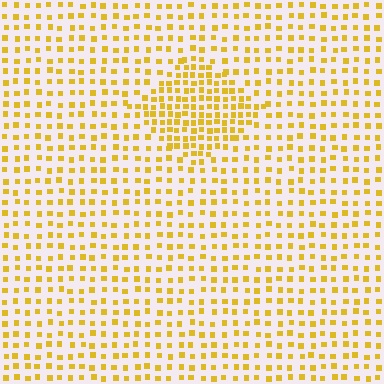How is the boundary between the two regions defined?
The boundary is defined by a change in element density (approximately 1.9x ratio). All elements are the same color, size, and shape.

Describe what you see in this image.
The image contains small yellow elements arranged at two different densities. A diamond-shaped region is visible where the elements are more densely packed than the surrounding area.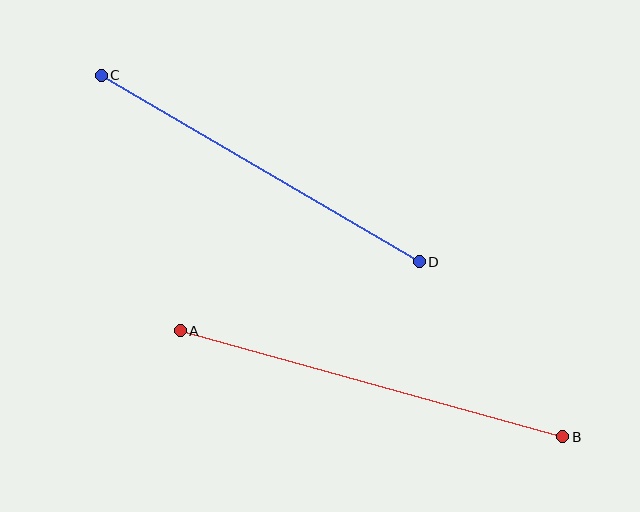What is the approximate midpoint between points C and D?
The midpoint is at approximately (260, 168) pixels.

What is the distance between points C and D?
The distance is approximately 368 pixels.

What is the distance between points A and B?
The distance is approximately 397 pixels.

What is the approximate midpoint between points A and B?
The midpoint is at approximately (371, 384) pixels.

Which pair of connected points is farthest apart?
Points A and B are farthest apart.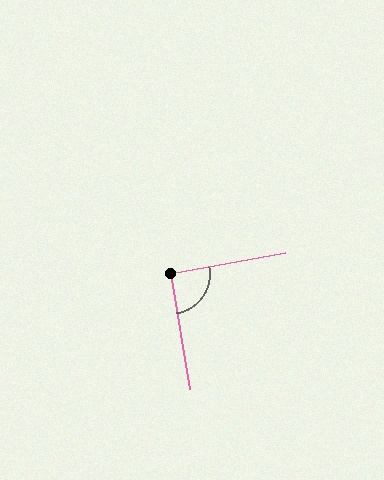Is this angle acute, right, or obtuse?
It is approximately a right angle.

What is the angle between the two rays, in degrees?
Approximately 91 degrees.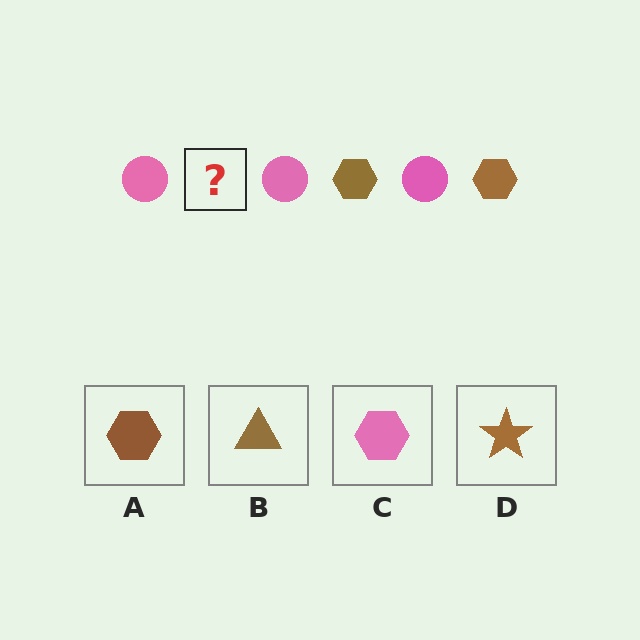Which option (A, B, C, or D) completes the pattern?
A.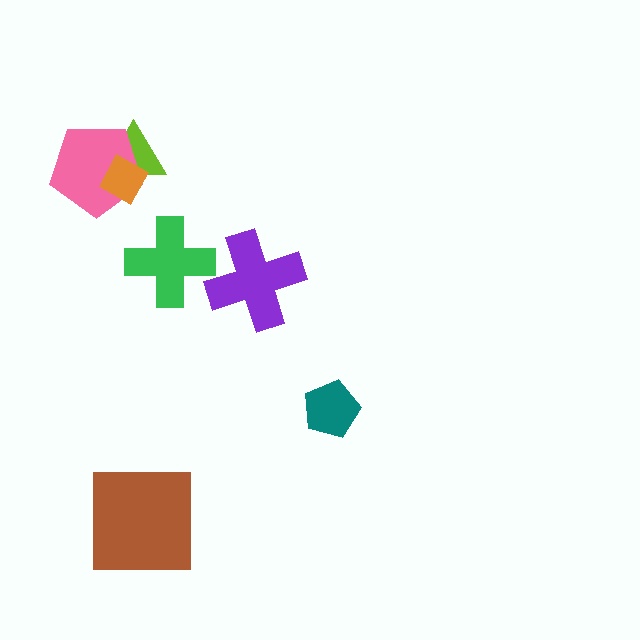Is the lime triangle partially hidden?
Yes, it is partially covered by another shape.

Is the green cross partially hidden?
No, no other shape covers it.